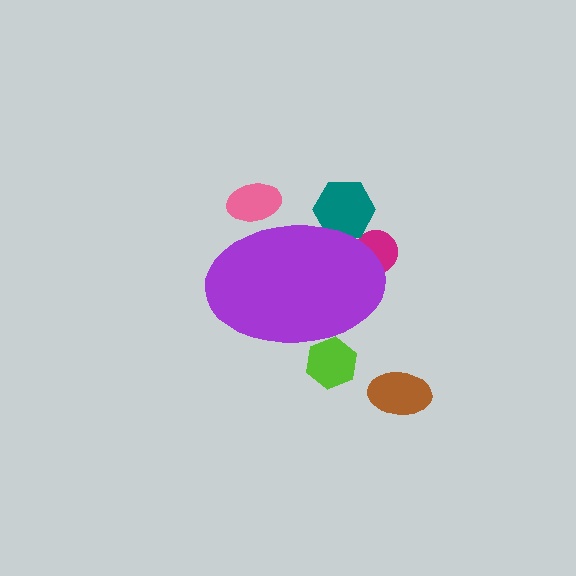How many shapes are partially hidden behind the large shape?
4 shapes are partially hidden.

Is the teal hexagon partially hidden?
Yes, the teal hexagon is partially hidden behind the purple ellipse.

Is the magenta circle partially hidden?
Yes, the magenta circle is partially hidden behind the purple ellipse.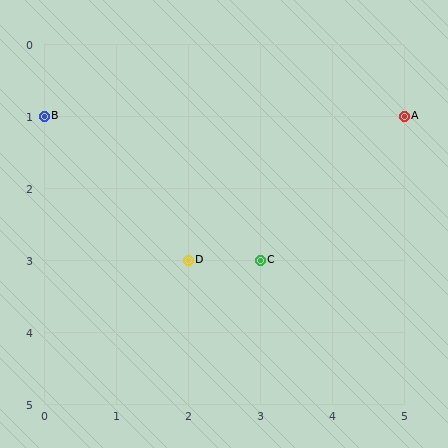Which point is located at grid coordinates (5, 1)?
Point A is at (5, 1).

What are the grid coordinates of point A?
Point A is at grid coordinates (5, 1).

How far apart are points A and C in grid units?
Points A and C are 2 columns and 2 rows apart (about 2.8 grid units diagonally).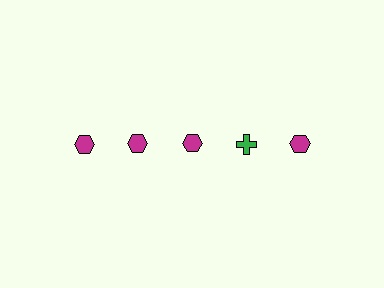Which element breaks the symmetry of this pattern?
The green cross in the top row, second from right column breaks the symmetry. All other shapes are magenta hexagons.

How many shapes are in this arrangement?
There are 5 shapes arranged in a grid pattern.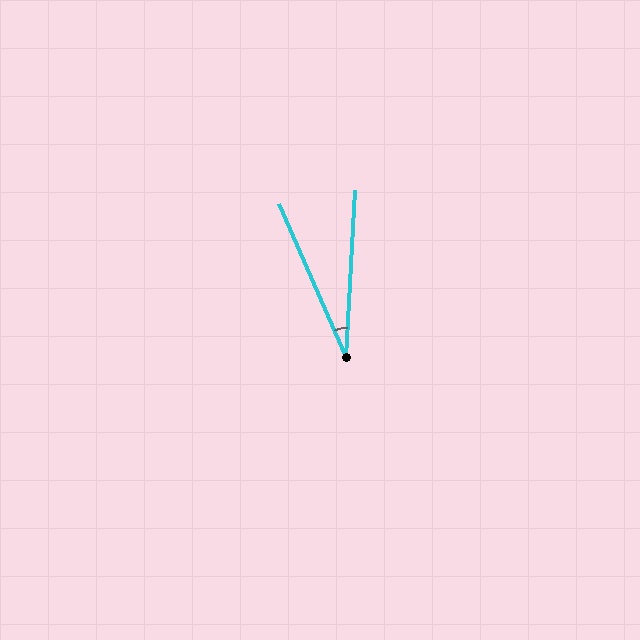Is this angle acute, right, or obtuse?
It is acute.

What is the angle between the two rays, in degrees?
Approximately 27 degrees.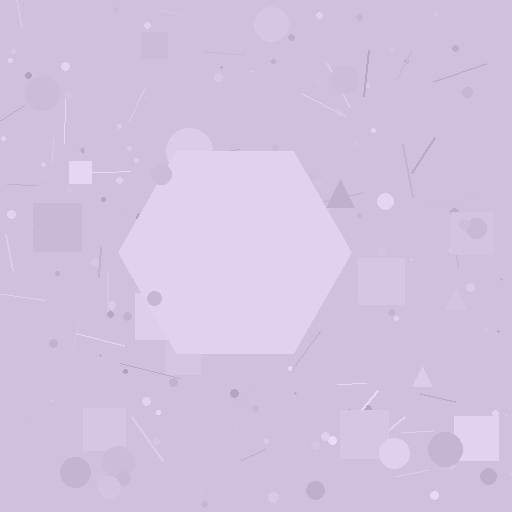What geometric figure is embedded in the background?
A hexagon is embedded in the background.